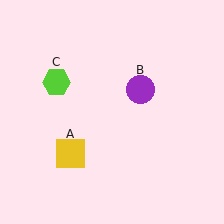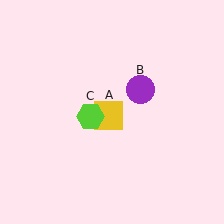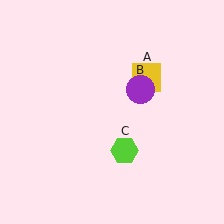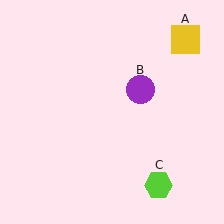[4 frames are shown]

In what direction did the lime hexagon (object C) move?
The lime hexagon (object C) moved down and to the right.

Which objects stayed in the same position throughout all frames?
Purple circle (object B) remained stationary.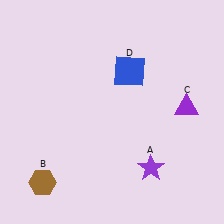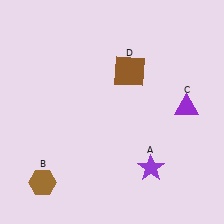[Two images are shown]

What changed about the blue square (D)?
In Image 1, D is blue. In Image 2, it changed to brown.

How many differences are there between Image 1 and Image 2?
There is 1 difference between the two images.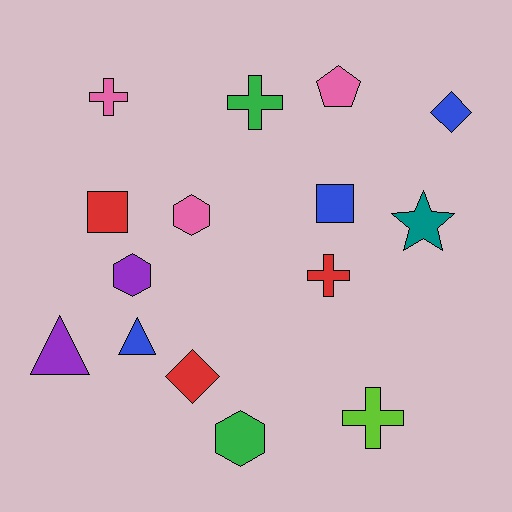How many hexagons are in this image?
There are 3 hexagons.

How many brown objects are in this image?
There are no brown objects.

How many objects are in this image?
There are 15 objects.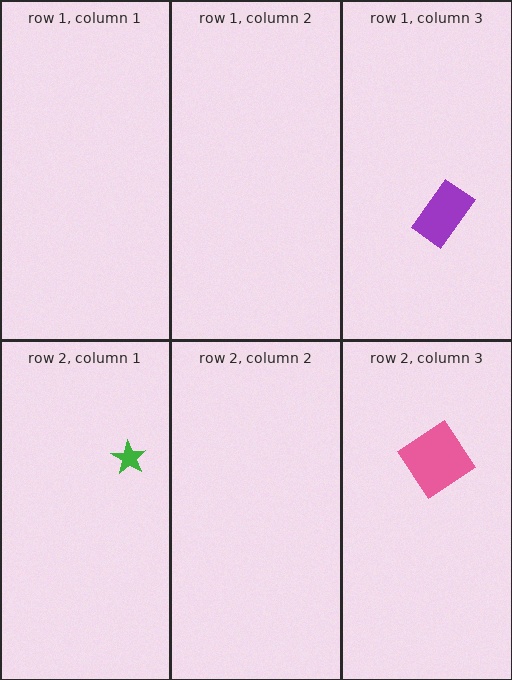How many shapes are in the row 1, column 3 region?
1.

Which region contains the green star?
The row 2, column 1 region.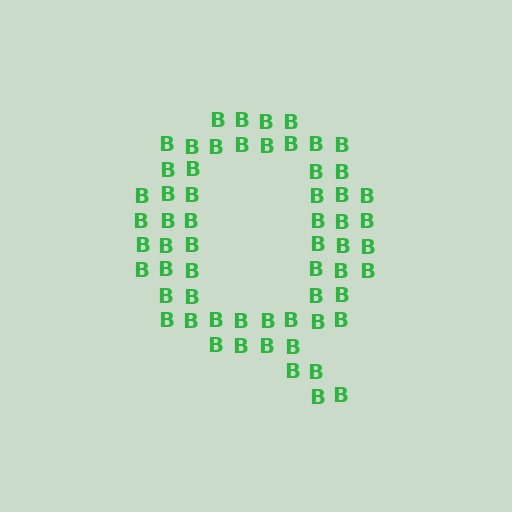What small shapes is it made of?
It is made of small letter B's.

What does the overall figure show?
The overall figure shows the letter Q.